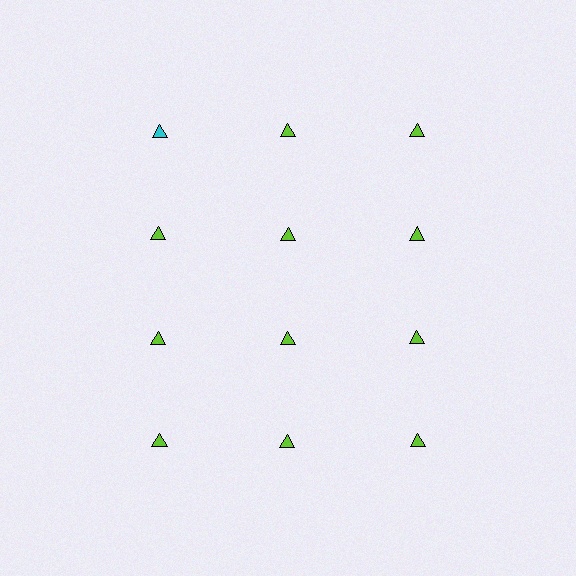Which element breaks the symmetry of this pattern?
The cyan triangle in the top row, leftmost column breaks the symmetry. All other shapes are lime triangles.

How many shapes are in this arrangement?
There are 12 shapes arranged in a grid pattern.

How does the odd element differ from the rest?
It has a different color: cyan instead of lime.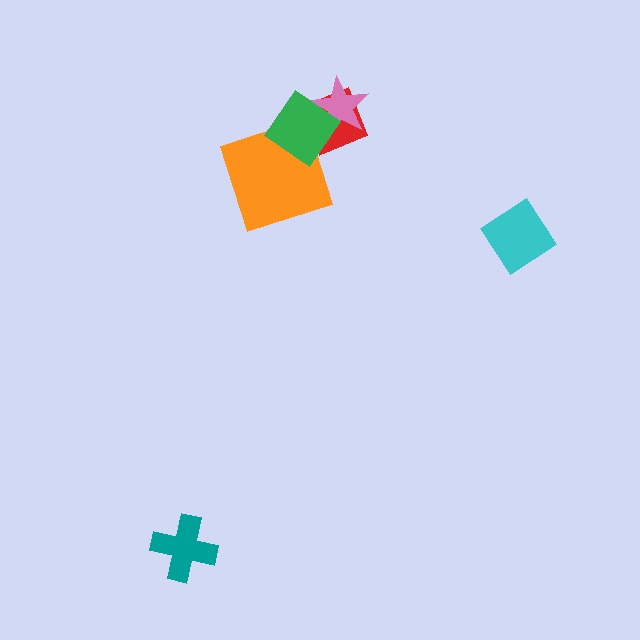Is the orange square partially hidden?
Yes, it is partially covered by another shape.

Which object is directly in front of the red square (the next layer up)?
The pink star is directly in front of the red square.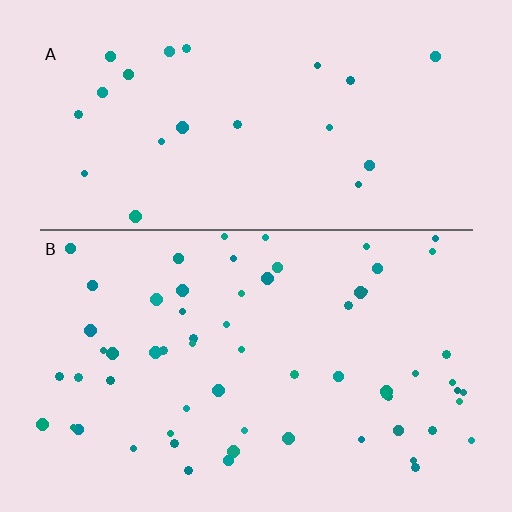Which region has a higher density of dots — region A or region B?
B (the bottom).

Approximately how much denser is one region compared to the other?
Approximately 2.8× — region B over region A.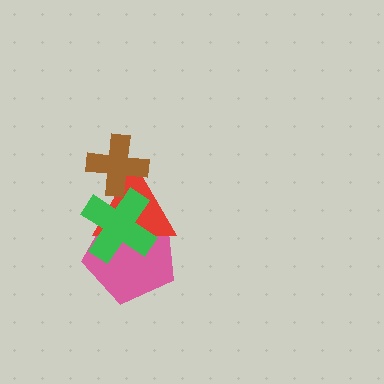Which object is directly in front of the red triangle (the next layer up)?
The green cross is directly in front of the red triangle.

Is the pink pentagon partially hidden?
Yes, it is partially covered by another shape.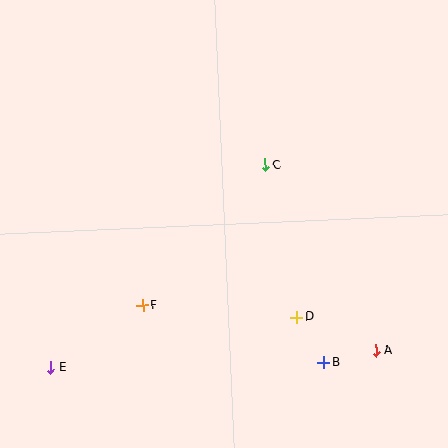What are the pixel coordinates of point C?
Point C is at (265, 165).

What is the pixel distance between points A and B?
The distance between A and B is 54 pixels.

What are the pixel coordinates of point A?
Point A is at (376, 350).